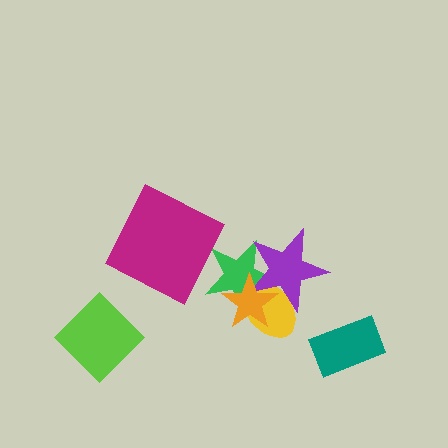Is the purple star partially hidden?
Yes, it is partially covered by another shape.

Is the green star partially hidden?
Yes, it is partially covered by another shape.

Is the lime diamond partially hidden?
No, no other shape covers it.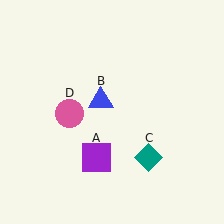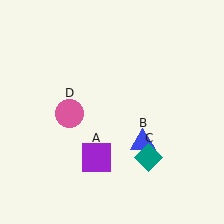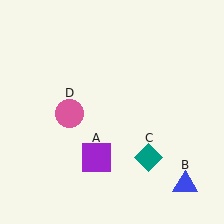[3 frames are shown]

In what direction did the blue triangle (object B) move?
The blue triangle (object B) moved down and to the right.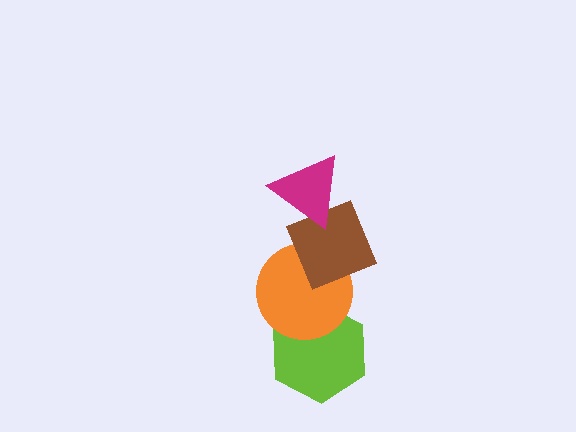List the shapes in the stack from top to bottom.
From top to bottom: the magenta triangle, the brown diamond, the orange circle, the lime hexagon.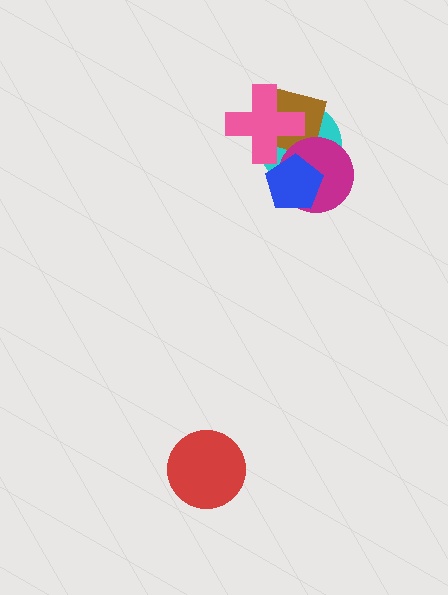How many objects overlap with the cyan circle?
4 objects overlap with the cyan circle.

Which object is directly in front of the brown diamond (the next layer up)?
The magenta circle is directly in front of the brown diamond.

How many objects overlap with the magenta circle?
3 objects overlap with the magenta circle.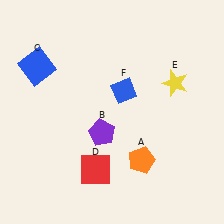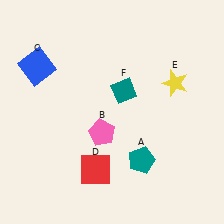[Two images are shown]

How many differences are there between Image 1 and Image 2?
There are 3 differences between the two images.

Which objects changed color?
A changed from orange to teal. B changed from purple to pink. F changed from blue to teal.